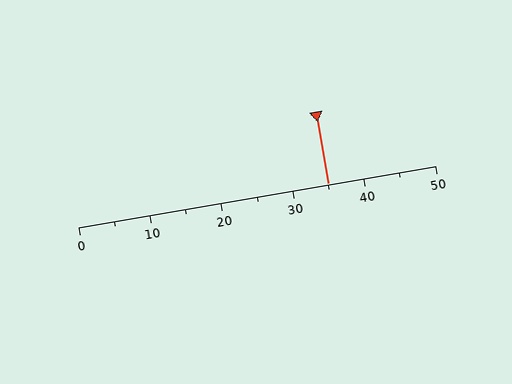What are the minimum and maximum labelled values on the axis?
The axis runs from 0 to 50.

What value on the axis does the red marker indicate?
The marker indicates approximately 35.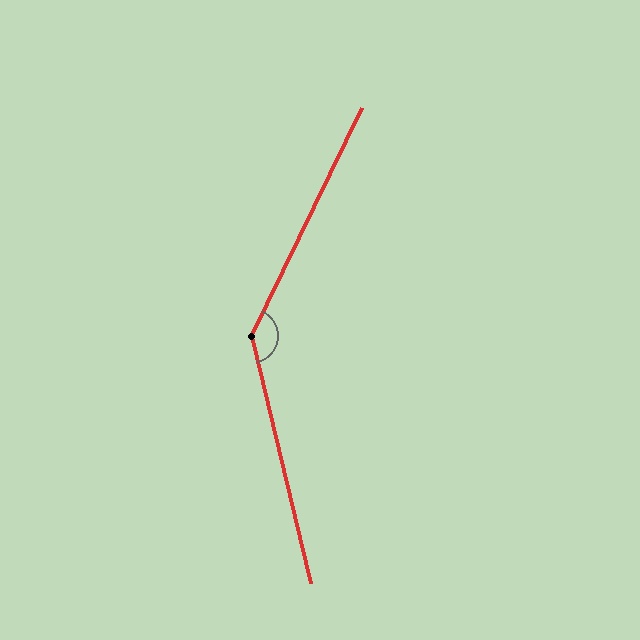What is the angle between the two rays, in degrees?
Approximately 141 degrees.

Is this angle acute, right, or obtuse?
It is obtuse.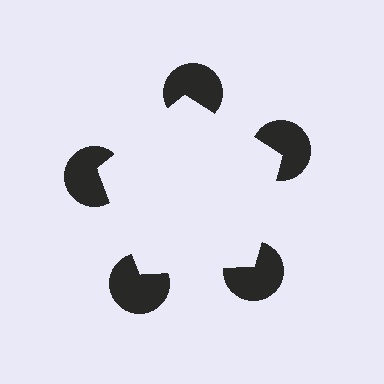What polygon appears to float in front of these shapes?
An illusory pentagon — its edges are inferred from the aligned wedge cuts in the pac-man discs, not physically drawn.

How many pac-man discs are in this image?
There are 5 — one at each vertex of the illusory pentagon.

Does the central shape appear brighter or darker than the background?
It typically appears slightly brighter than the background, even though no actual brightness change is drawn.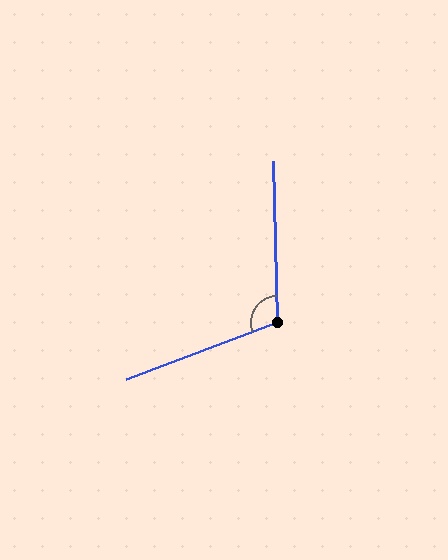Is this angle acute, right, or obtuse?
It is obtuse.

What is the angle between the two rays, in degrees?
Approximately 109 degrees.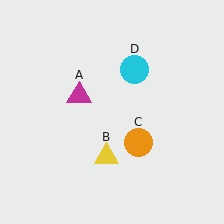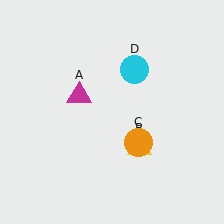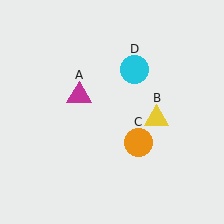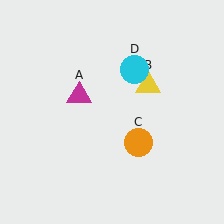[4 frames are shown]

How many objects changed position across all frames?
1 object changed position: yellow triangle (object B).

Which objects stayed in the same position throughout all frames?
Magenta triangle (object A) and orange circle (object C) and cyan circle (object D) remained stationary.